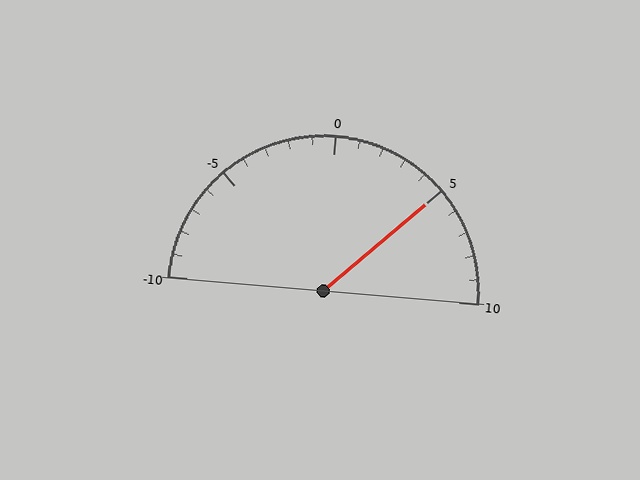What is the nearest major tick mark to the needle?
The nearest major tick mark is 5.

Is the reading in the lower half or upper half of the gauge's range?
The reading is in the upper half of the range (-10 to 10).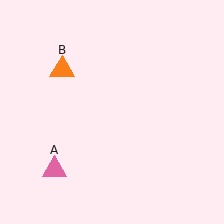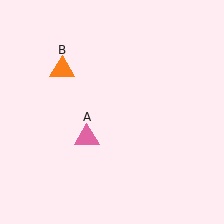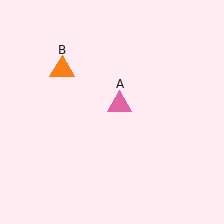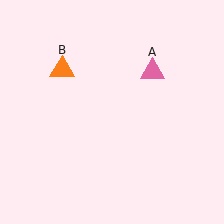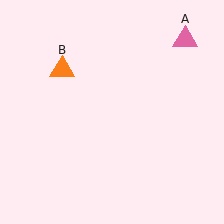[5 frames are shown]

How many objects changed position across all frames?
1 object changed position: pink triangle (object A).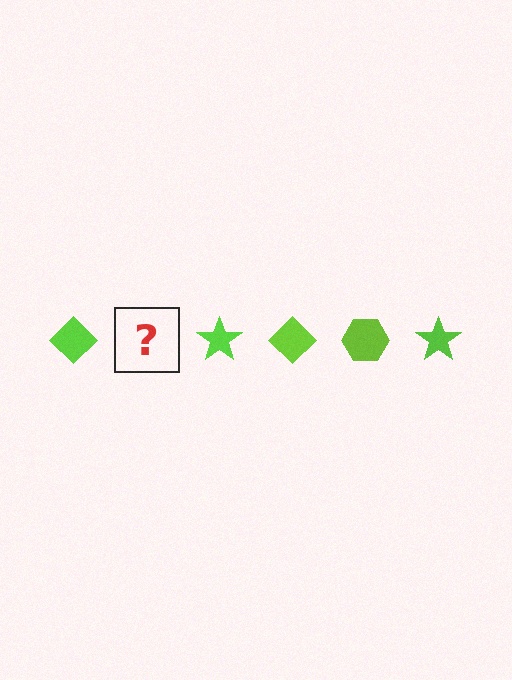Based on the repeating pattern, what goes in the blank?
The blank should be a lime hexagon.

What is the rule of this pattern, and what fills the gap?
The rule is that the pattern cycles through diamond, hexagon, star shapes in lime. The gap should be filled with a lime hexagon.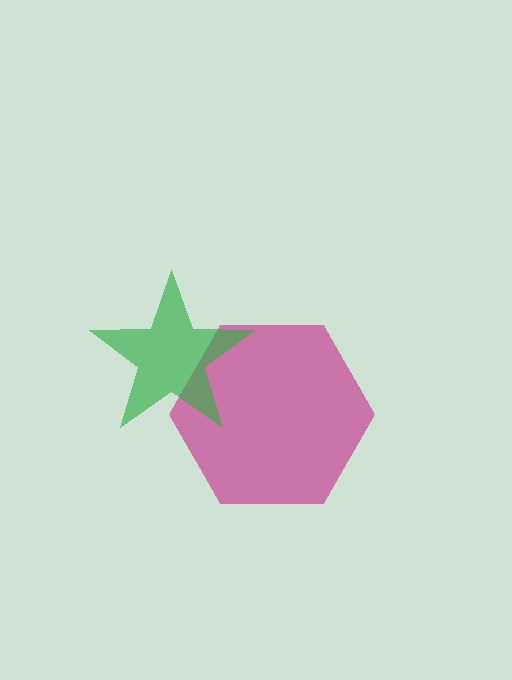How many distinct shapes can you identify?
There are 2 distinct shapes: a magenta hexagon, a green star.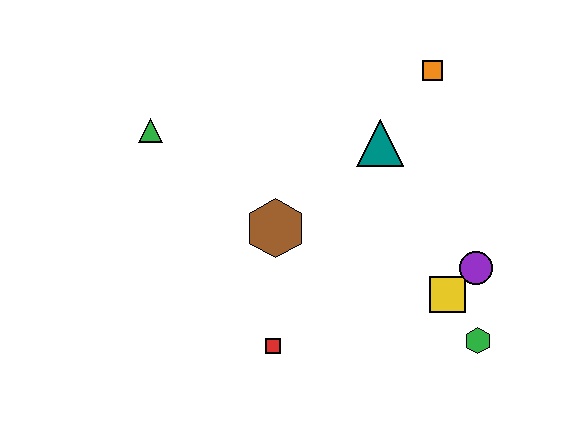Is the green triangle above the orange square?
No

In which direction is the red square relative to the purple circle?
The red square is to the left of the purple circle.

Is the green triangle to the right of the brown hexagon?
No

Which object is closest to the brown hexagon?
The red square is closest to the brown hexagon.